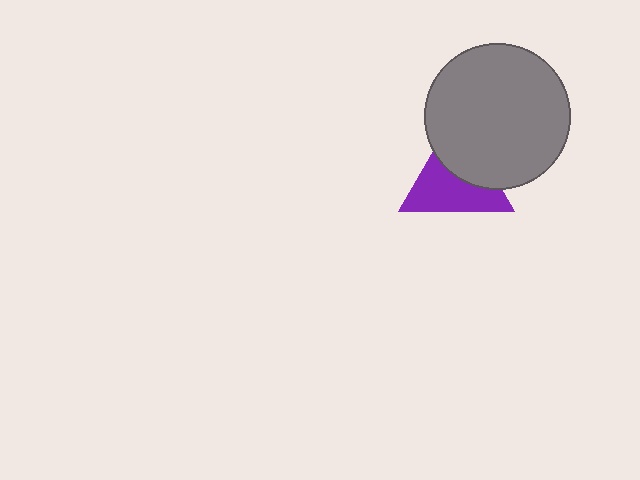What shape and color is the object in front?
The object in front is a gray circle.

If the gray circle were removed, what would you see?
You would see the complete purple triangle.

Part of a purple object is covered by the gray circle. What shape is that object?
It is a triangle.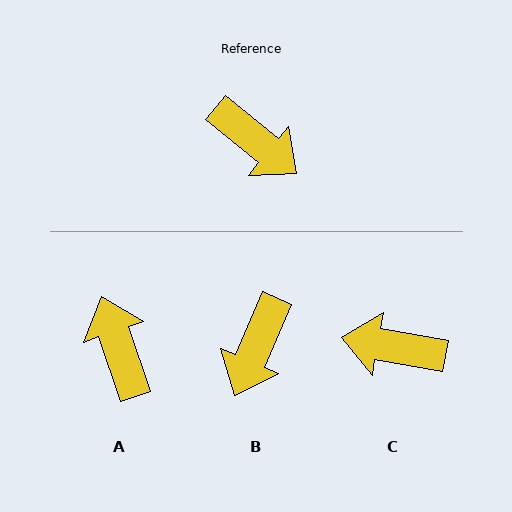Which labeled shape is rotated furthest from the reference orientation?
C, about 151 degrees away.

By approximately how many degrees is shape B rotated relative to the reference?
Approximately 74 degrees clockwise.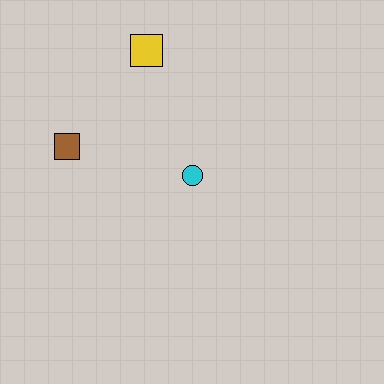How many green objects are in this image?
There are no green objects.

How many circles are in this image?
There is 1 circle.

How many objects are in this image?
There are 3 objects.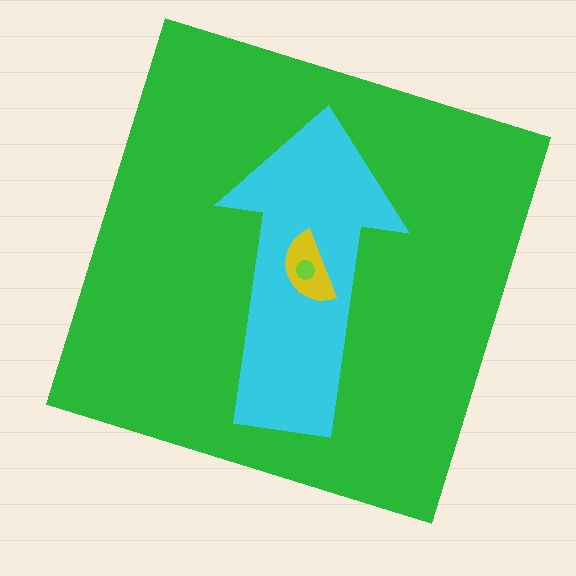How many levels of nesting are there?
4.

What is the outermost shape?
The green square.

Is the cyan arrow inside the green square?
Yes.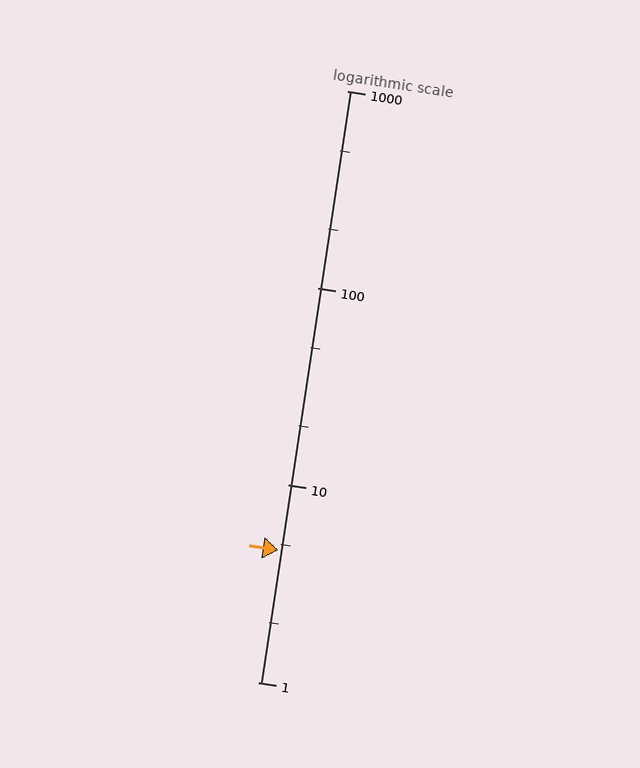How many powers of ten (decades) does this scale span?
The scale spans 3 decades, from 1 to 1000.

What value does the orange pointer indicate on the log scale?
The pointer indicates approximately 4.7.